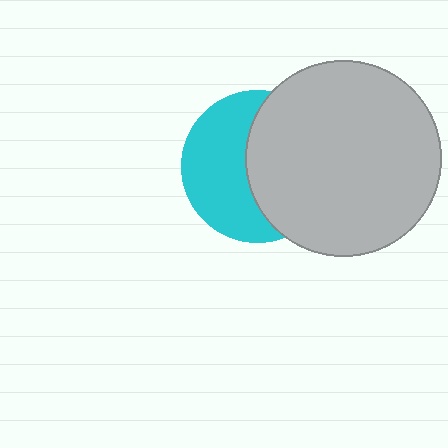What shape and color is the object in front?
The object in front is a light gray circle.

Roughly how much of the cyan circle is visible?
About half of it is visible (roughly 49%).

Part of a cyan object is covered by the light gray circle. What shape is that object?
It is a circle.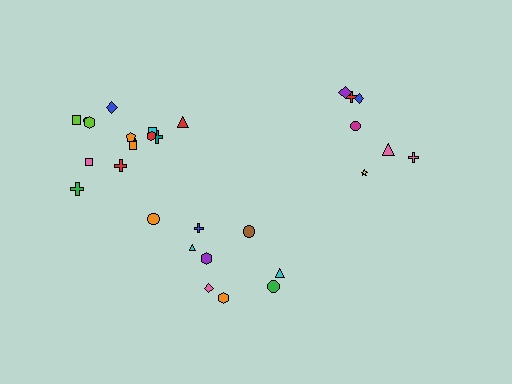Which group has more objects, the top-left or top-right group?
The top-left group.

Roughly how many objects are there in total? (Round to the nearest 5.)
Roughly 30 objects in total.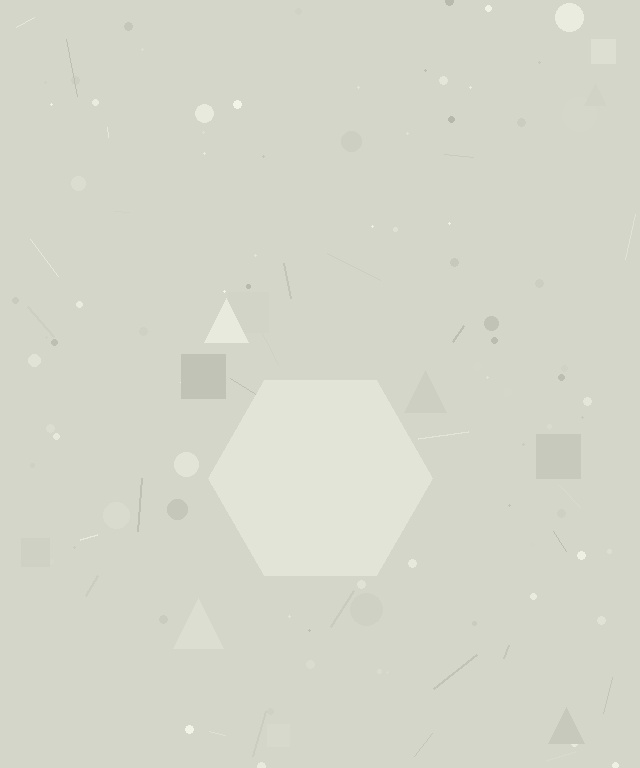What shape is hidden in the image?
A hexagon is hidden in the image.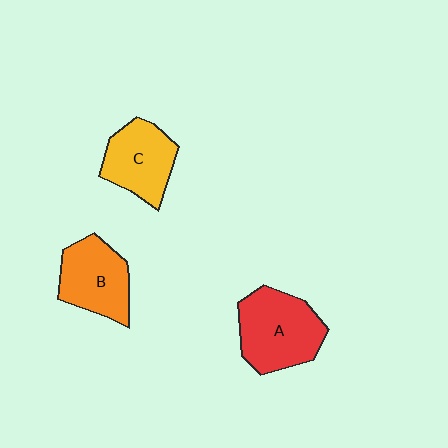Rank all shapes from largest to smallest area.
From largest to smallest: A (red), B (orange), C (yellow).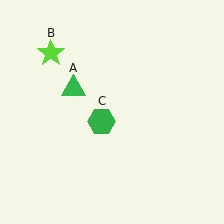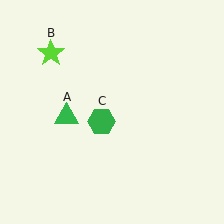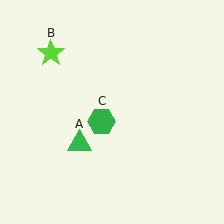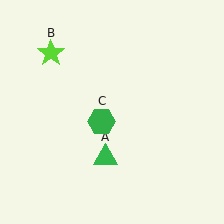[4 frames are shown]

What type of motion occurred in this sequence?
The green triangle (object A) rotated counterclockwise around the center of the scene.